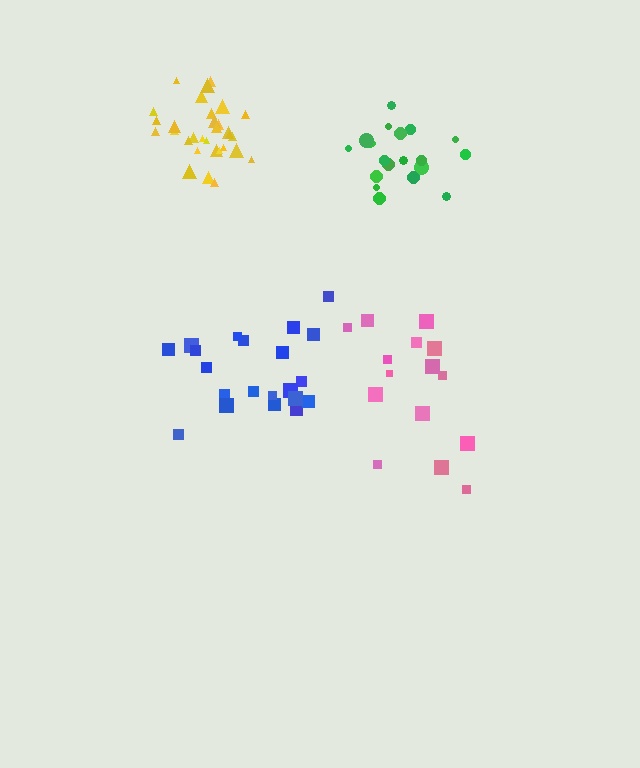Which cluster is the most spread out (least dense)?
Pink.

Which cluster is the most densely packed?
Yellow.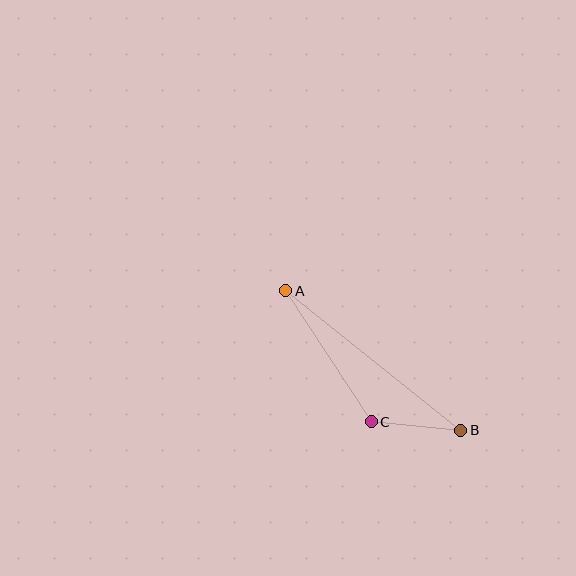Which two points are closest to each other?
Points B and C are closest to each other.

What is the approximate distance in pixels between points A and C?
The distance between A and C is approximately 157 pixels.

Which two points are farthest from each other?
Points A and B are farthest from each other.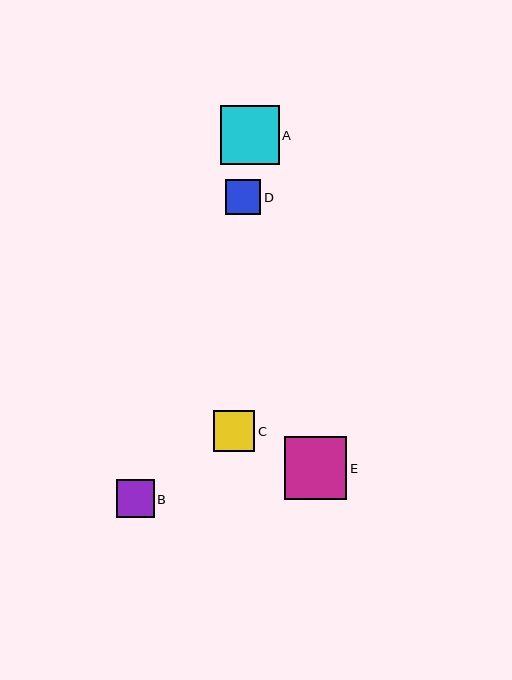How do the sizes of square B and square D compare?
Square B and square D are approximately the same size.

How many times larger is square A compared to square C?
Square A is approximately 1.4 times the size of square C.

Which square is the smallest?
Square D is the smallest with a size of approximately 35 pixels.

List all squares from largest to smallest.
From largest to smallest: E, A, C, B, D.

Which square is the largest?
Square E is the largest with a size of approximately 63 pixels.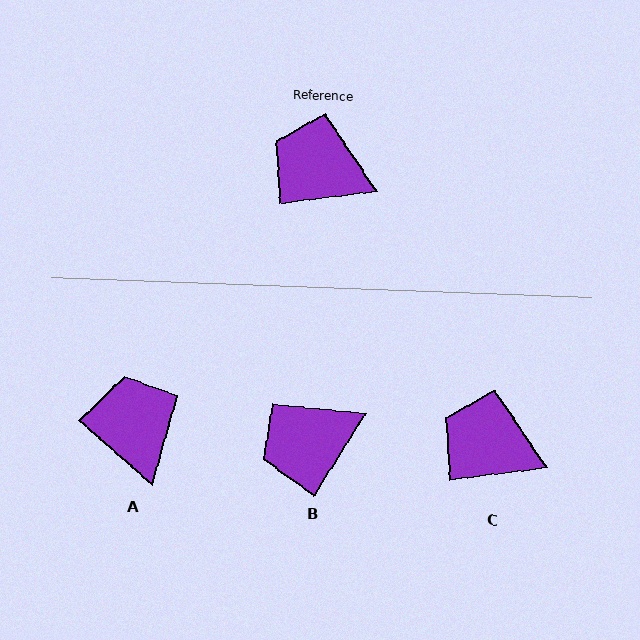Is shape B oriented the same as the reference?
No, it is off by about 51 degrees.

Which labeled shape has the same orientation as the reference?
C.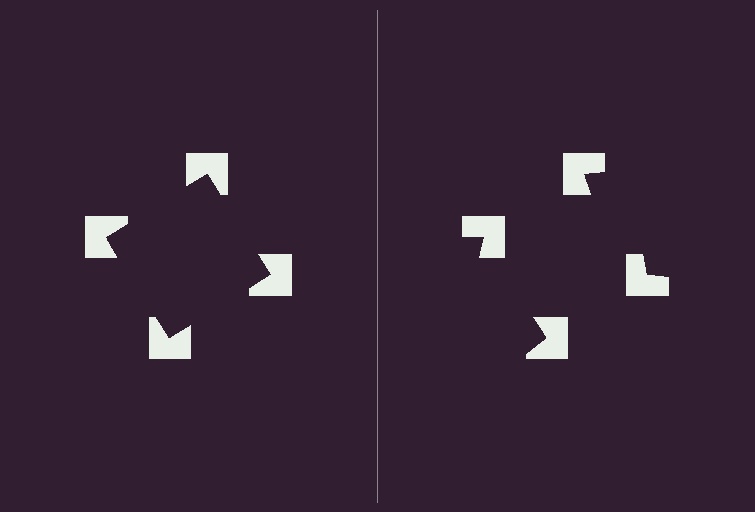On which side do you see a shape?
An illusory square appears on the left side. On the right side the wedge cuts are rotated, so no coherent shape forms.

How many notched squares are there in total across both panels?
8 — 4 on each side.